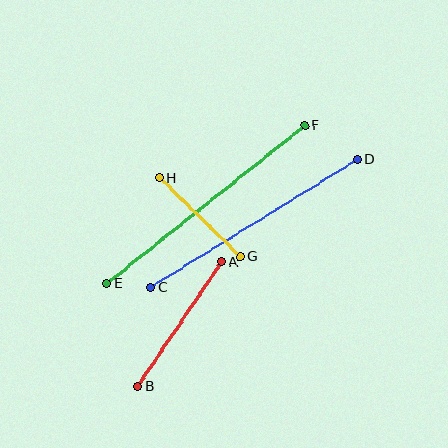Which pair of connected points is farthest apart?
Points E and F are farthest apart.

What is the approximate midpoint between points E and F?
The midpoint is at approximately (206, 204) pixels.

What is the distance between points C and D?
The distance is approximately 243 pixels.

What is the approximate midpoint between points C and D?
The midpoint is at approximately (254, 224) pixels.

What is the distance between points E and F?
The distance is approximately 253 pixels.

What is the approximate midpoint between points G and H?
The midpoint is at approximately (200, 217) pixels.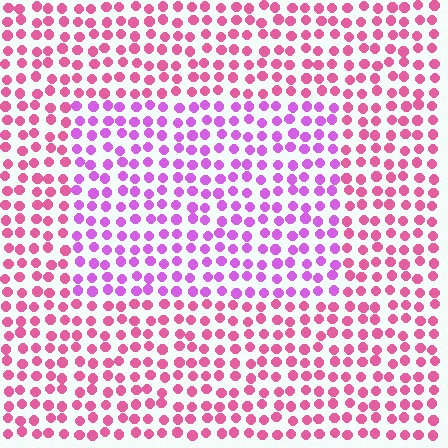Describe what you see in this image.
The image is filled with small pink elements in a uniform arrangement. A rectangle-shaped region is visible where the elements are tinted to a slightly different hue, forming a subtle color boundary.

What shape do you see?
I see a rectangle.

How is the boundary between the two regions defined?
The boundary is defined purely by a slight shift in hue (about 37 degrees). Spacing, size, and orientation are identical on both sides.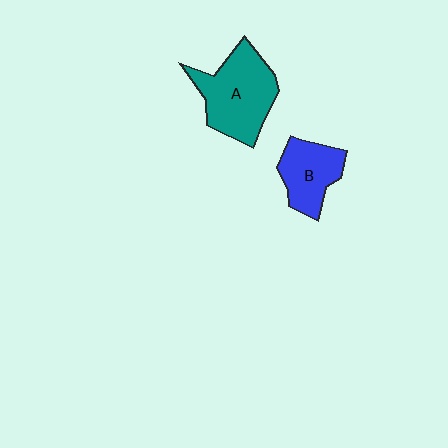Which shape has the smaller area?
Shape B (blue).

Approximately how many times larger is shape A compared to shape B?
Approximately 1.6 times.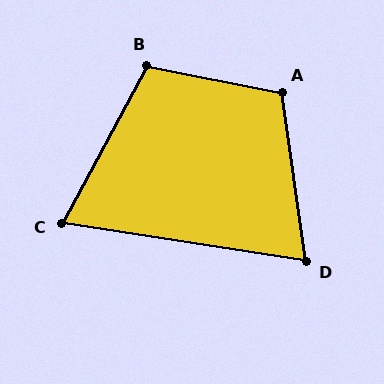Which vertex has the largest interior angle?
A, at approximately 109 degrees.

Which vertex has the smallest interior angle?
C, at approximately 71 degrees.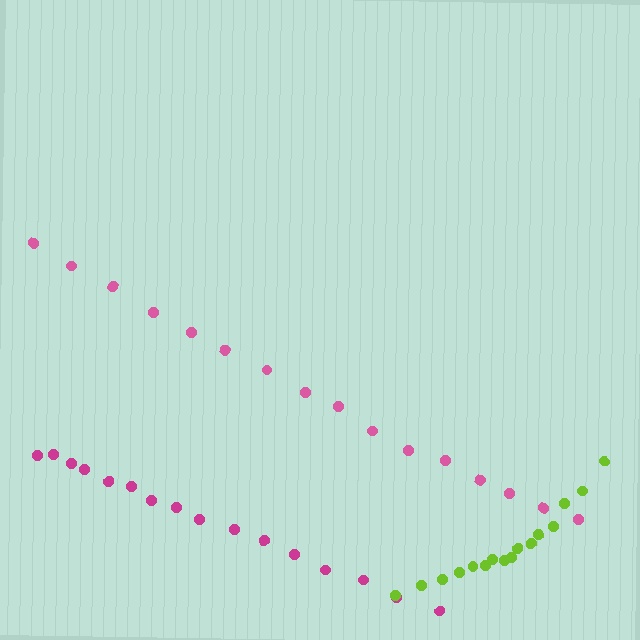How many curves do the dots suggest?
There are 3 distinct paths.